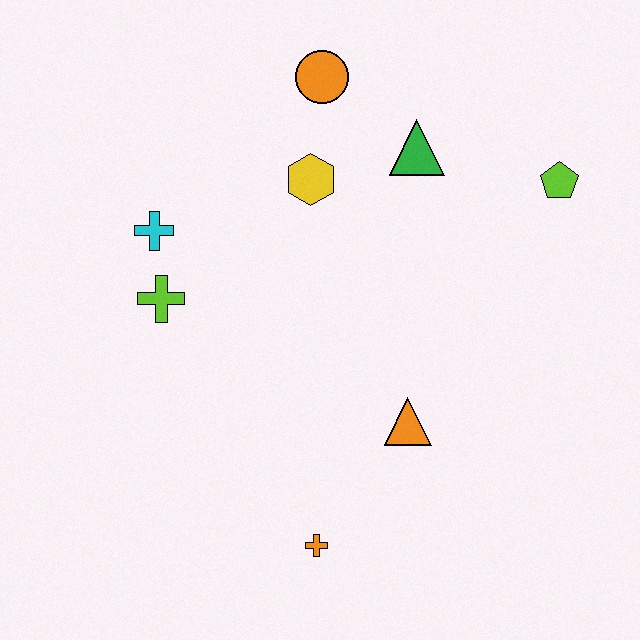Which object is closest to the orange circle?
The yellow hexagon is closest to the orange circle.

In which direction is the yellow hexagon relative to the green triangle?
The yellow hexagon is to the left of the green triangle.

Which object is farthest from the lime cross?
The lime pentagon is farthest from the lime cross.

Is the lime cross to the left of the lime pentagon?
Yes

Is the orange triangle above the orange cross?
Yes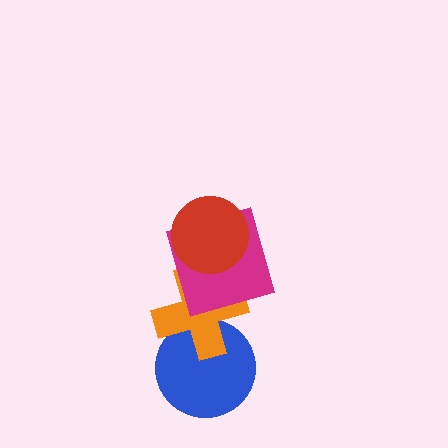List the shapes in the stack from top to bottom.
From top to bottom: the red circle, the magenta square, the orange cross, the blue circle.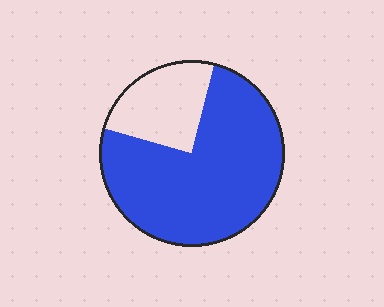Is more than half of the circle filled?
Yes.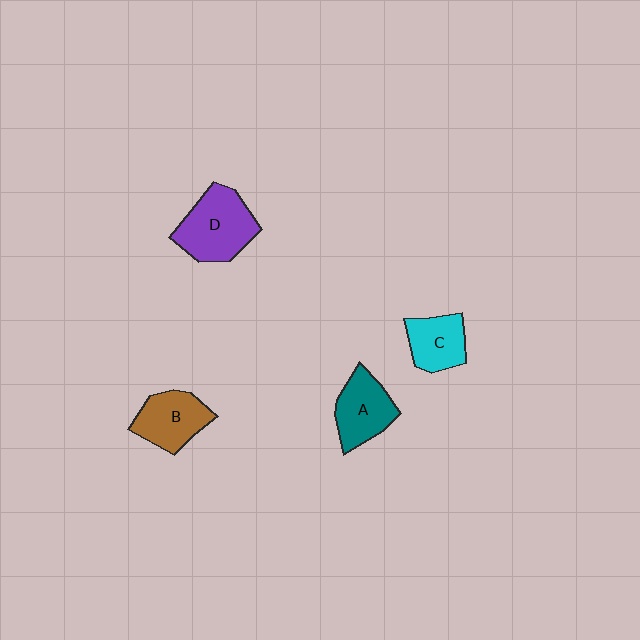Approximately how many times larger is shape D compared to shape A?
Approximately 1.3 times.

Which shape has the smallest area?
Shape C (cyan).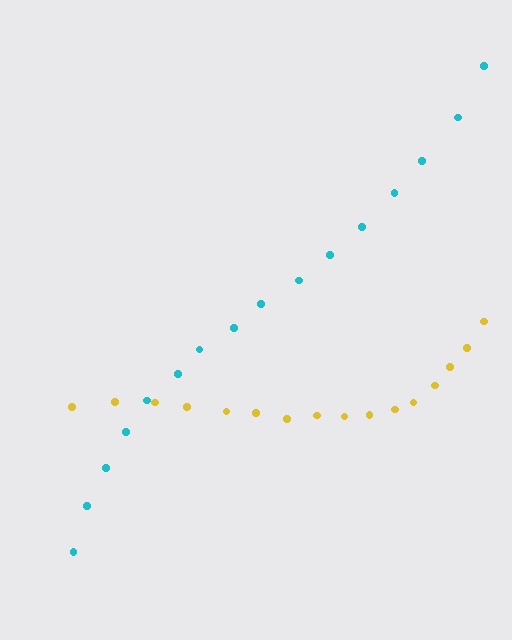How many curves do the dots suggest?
There are 2 distinct paths.